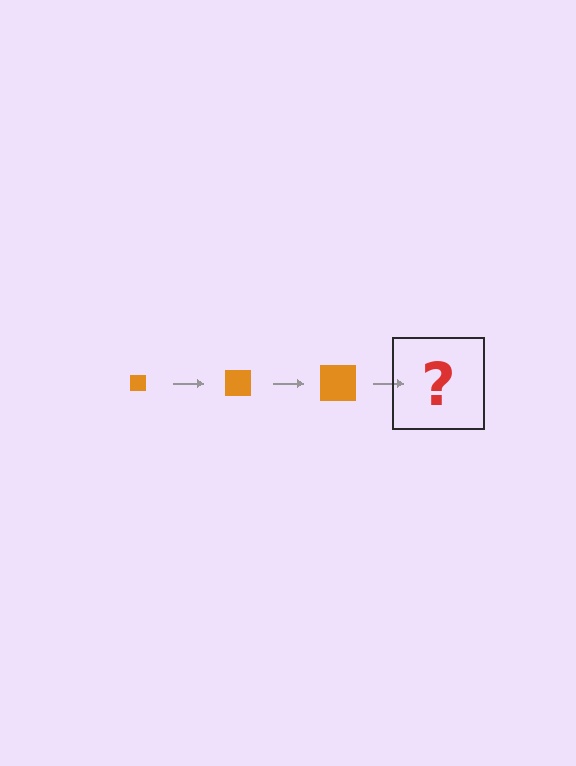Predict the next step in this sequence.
The next step is an orange square, larger than the previous one.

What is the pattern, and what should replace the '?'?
The pattern is that the square gets progressively larger each step. The '?' should be an orange square, larger than the previous one.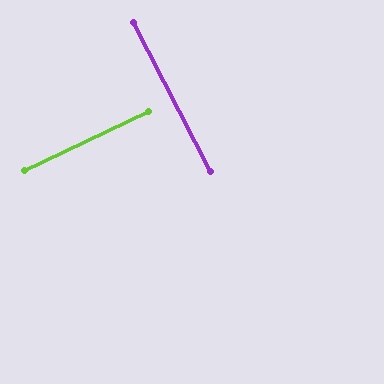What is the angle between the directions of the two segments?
Approximately 88 degrees.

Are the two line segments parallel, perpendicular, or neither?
Perpendicular — they meet at approximately 88°.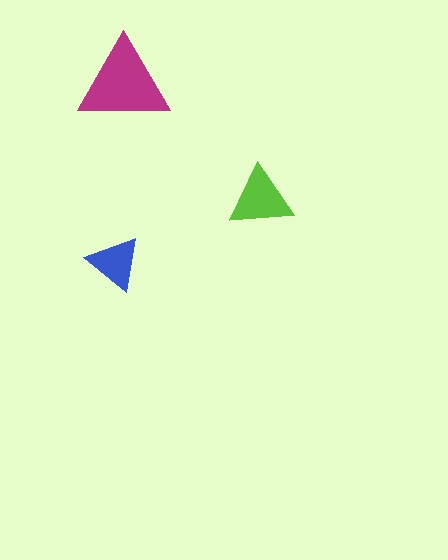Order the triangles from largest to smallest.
the magenta one, the lime one, the blue one.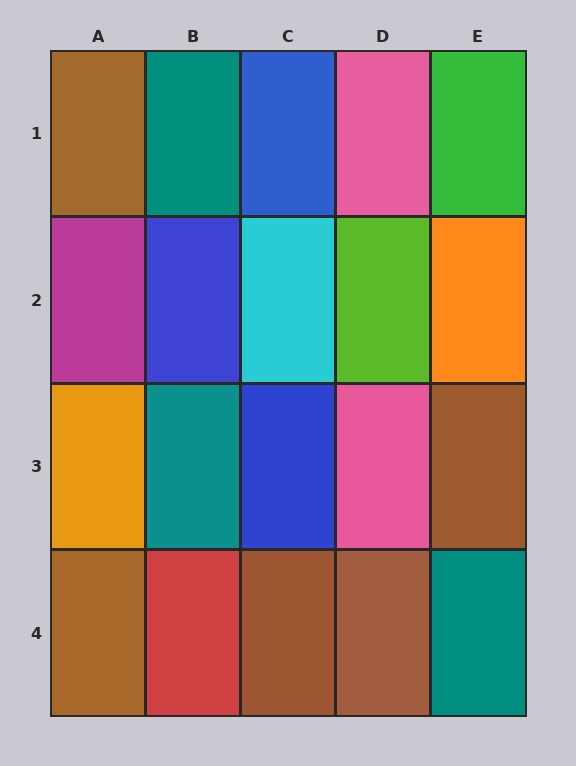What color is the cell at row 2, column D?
Lime.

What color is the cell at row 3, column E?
Brown.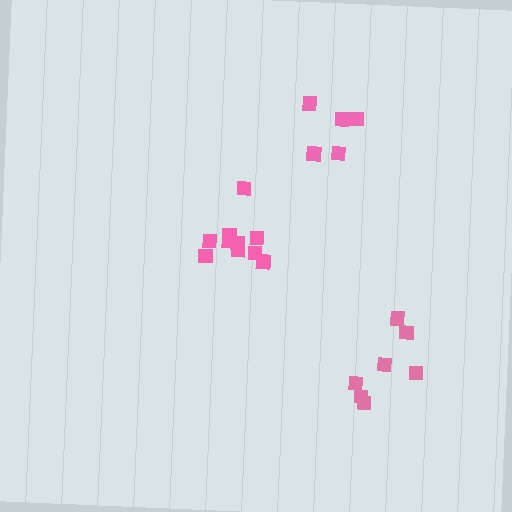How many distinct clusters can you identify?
There are 3 distinct clusters.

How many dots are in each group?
Group 1: 10 dots, Group 2: 6 dots, Group 3: 7 dots (23 total).